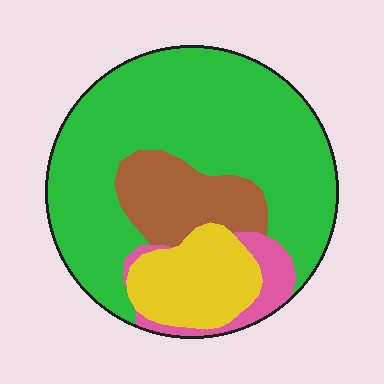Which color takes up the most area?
Green, at roughly 65%.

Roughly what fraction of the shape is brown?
Brown takes up less than a sixth of the shape.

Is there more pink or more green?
Green.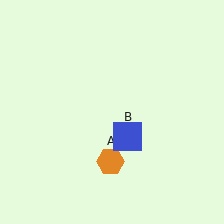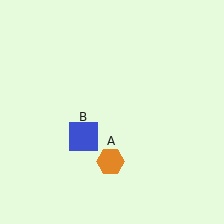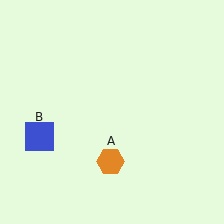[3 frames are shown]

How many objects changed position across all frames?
1 object changed position: blue square (object B).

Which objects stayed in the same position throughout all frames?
Orange hexagon (object A) remained stationary.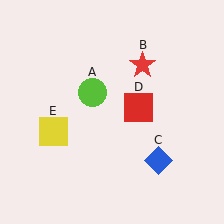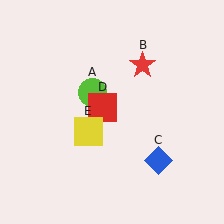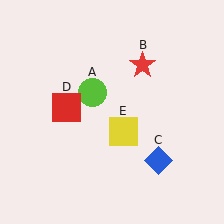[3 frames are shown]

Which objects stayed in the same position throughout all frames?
Lime circle (object A) and red star (object B) and blue diamond (object C) remained stationary.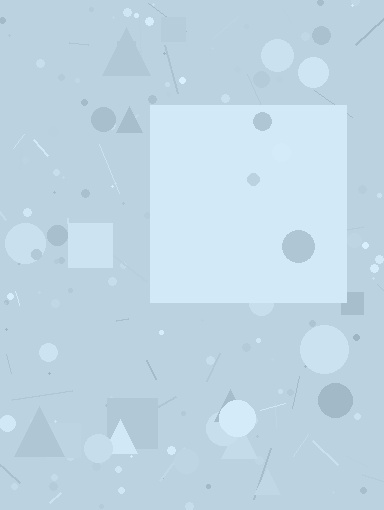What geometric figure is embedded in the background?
A square is embedded in the background.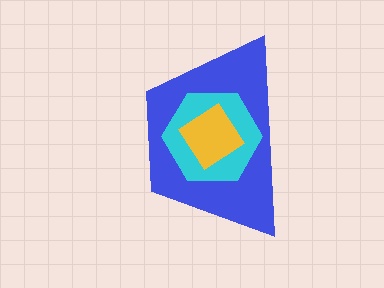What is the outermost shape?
The blue trapezoid.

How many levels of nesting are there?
3.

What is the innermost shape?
The yellow diamond.